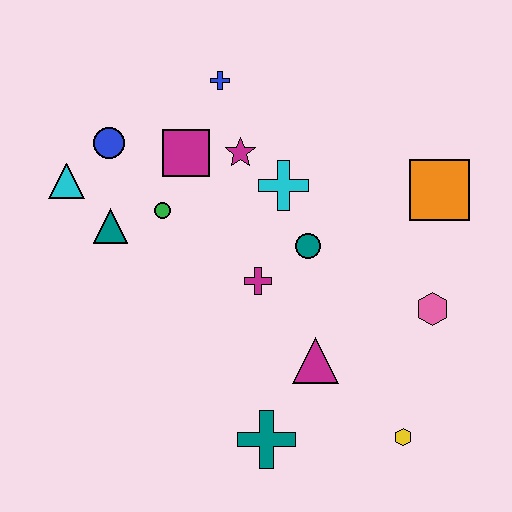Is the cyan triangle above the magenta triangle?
Yes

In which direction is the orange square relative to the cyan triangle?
The orange square is to the right of the cyan triangle.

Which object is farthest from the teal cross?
The blue cross is farthest from the teal cross.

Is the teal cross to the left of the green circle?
No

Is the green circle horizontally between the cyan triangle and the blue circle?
No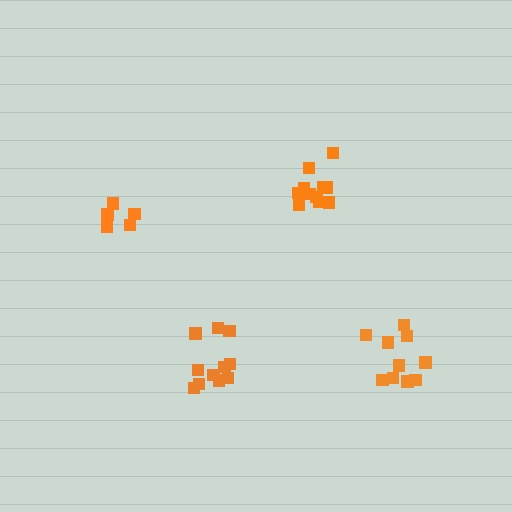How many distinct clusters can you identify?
There are 4 distinct clusters.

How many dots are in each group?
Group 1: 11 dots, Group 2: 10 dots, Group 3: 11 dots, Group 4: 5 dots (37 total).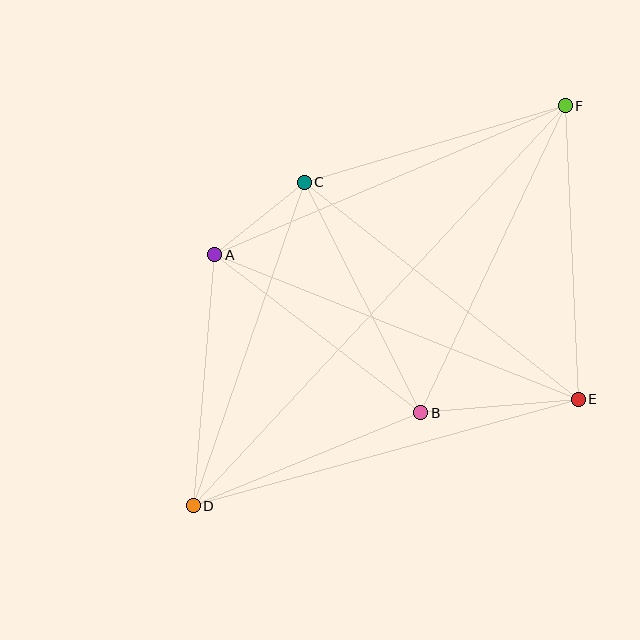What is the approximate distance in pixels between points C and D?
The distance between C and D is approximately 342 pixels.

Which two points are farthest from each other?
Points D and F are farthest from each other.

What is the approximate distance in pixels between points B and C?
The distance between B and C is approximately 259 pixels.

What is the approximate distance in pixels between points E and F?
The distance between E and F is approximately 294 pixels.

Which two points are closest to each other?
Points A and C are closest to each other.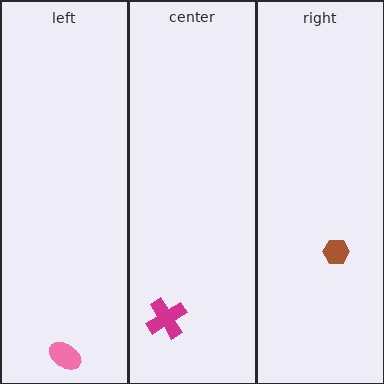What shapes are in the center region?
The magenta cross.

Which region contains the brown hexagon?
The right region.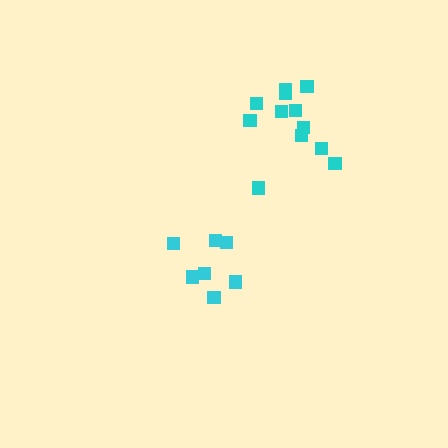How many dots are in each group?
Group 1: 7 dots, Group 2: 12 dots (19 total).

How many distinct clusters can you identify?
There are 2 distinct clusters.